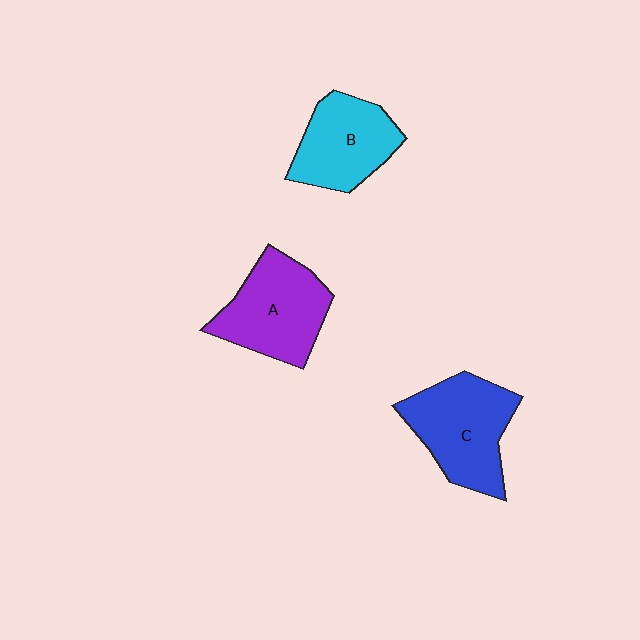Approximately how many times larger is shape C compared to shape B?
Approximately 1.2 times.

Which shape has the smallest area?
Shape B (cyan).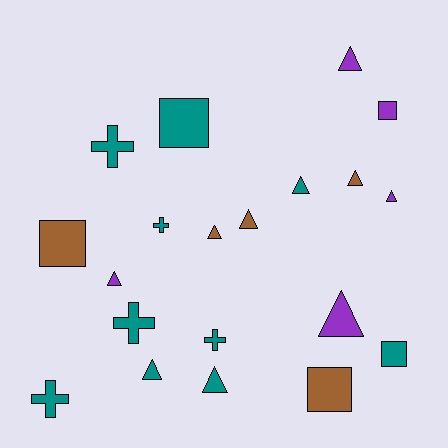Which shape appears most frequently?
Triangle, with 10 objects.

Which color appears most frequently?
Teal, with 10 objects.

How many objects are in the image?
There are 20 objects.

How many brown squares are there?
There are 2 brown squares.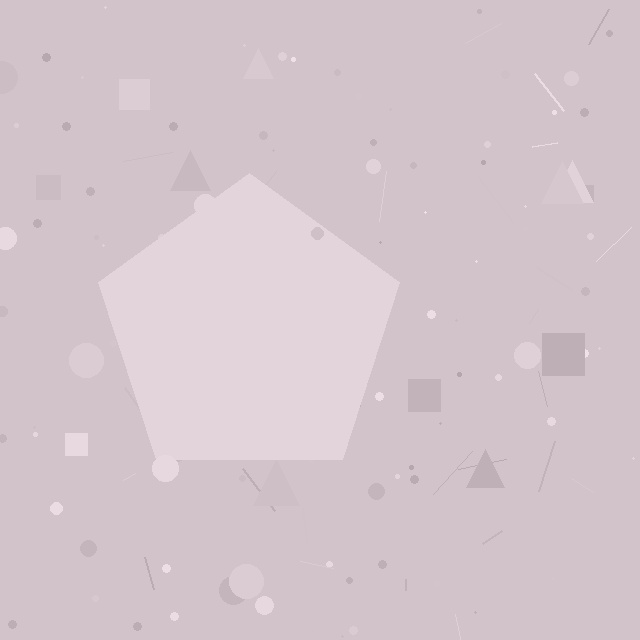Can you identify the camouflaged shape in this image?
The camouflaged shape is a pentagon.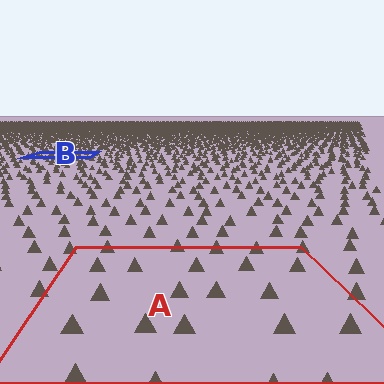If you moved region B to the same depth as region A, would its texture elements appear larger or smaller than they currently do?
They would appear larger. At a closer depth, the same texture elements are projected at a bigger on-screen size.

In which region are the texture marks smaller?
The texture marks are smaller in region B, because it is farther away.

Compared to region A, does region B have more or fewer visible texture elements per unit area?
Region B has more texture elements per unit area — they are packed more densely because it is farther away.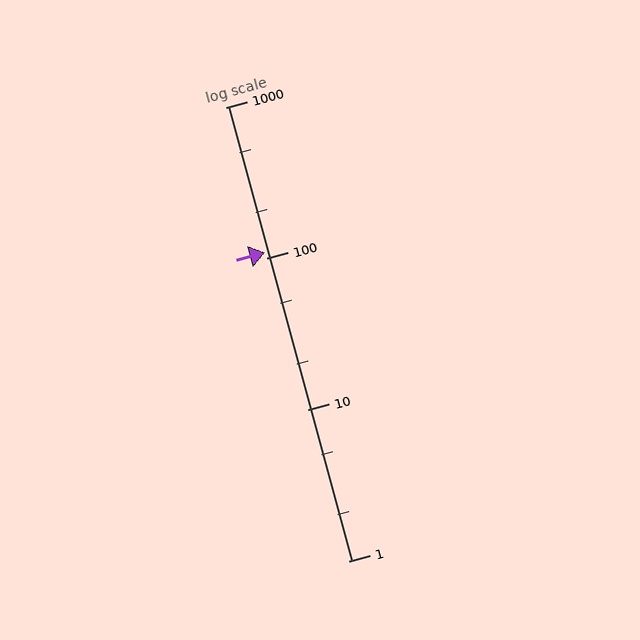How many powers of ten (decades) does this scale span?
The scale spans 3 decades, from 1 to 1000.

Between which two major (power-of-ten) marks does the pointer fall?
The pointer is between 100 and 1000.